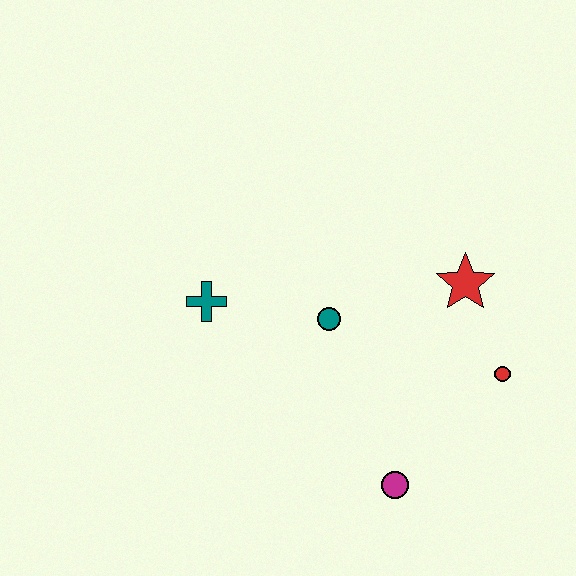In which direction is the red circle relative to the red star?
The red circle is below the red star.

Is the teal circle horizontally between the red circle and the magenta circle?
No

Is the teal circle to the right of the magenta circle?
No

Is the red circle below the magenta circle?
No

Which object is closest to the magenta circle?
The red circle is closest to the magenta circle.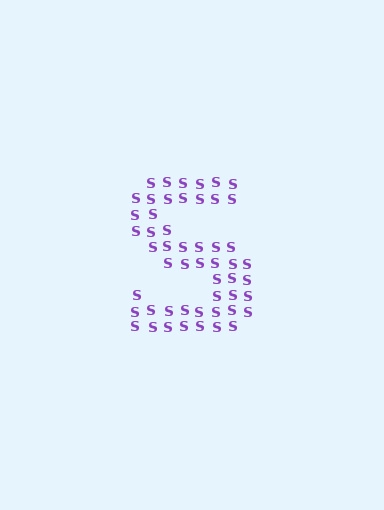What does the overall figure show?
The overall figure shows the letter S.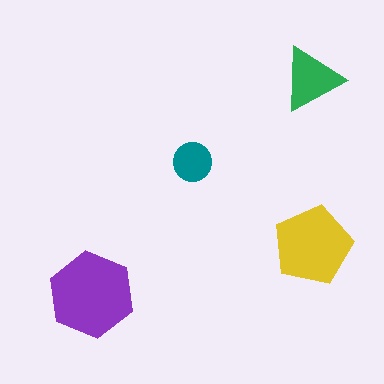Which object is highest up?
The green triangle is topmost.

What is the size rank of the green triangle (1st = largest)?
3rd.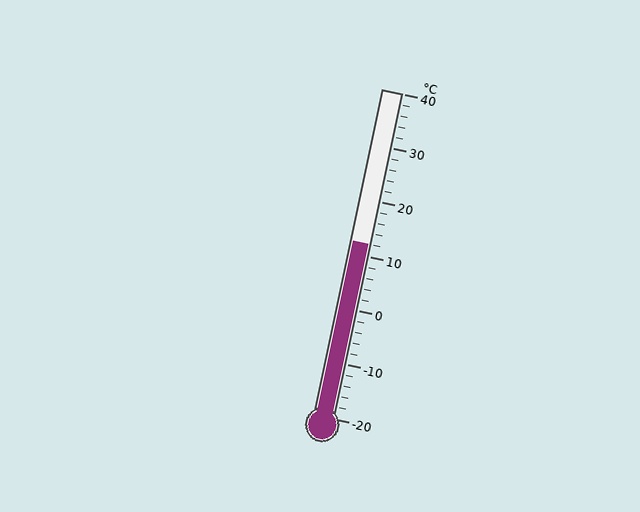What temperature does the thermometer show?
The thermometer shows approximately 12°C.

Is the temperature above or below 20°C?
The temperature is below 20°C.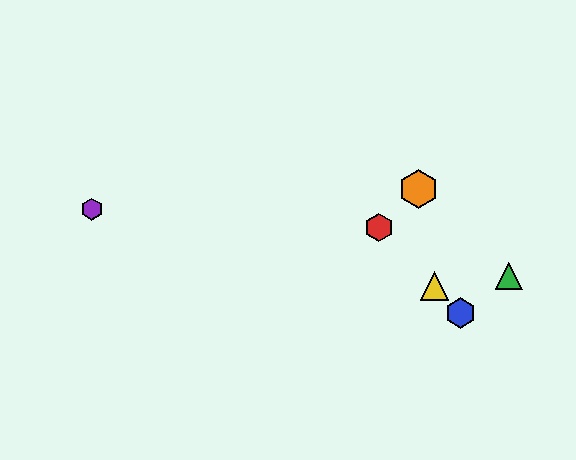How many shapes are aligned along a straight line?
3 shapes (the red hexagon, the blue hexagon, the yellow triangle) are aligned along a straight line.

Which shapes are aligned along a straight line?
The red hexagon, the blue hexagon, the yellow triangle are aligned along a straight line.